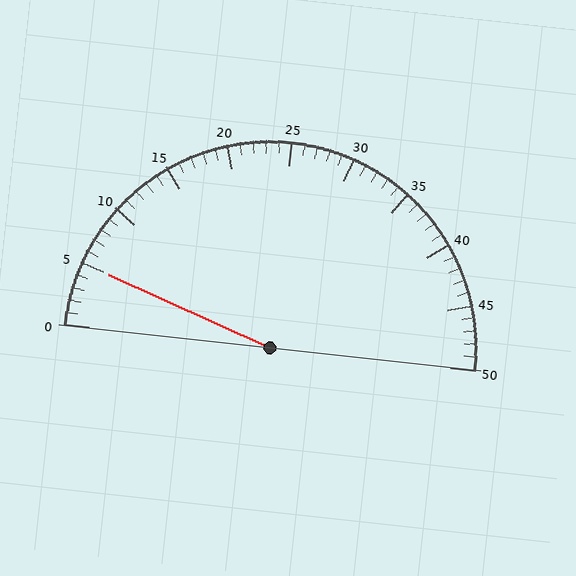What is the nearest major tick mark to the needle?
The nearest major tick mark is 5.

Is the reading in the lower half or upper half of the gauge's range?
The reading is in the lower half of the range (0 to 50).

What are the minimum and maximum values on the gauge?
The gauge ranges from 0 to 50.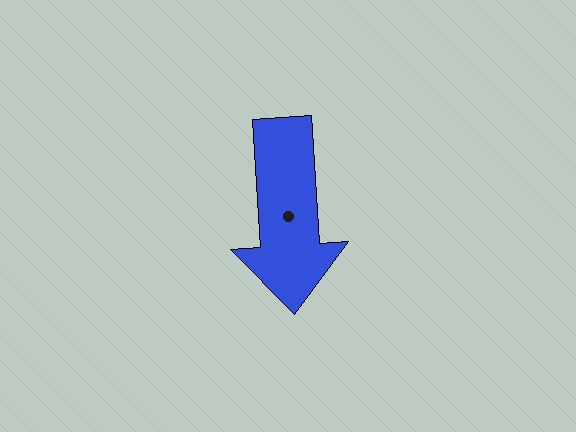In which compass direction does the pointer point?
South.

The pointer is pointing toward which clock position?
Roughly 6 o'clock.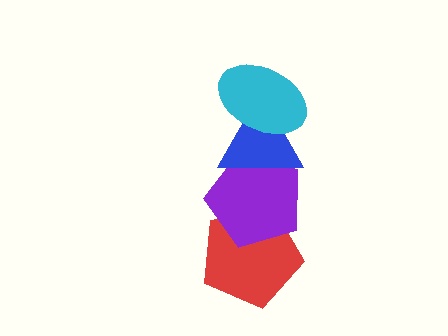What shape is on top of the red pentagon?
The purple pentagon is on top of the red pentagon.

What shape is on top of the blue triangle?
The cyan ellipse is on top of the blue triangle.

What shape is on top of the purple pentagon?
The blue triangle is on top of the purple pentagon.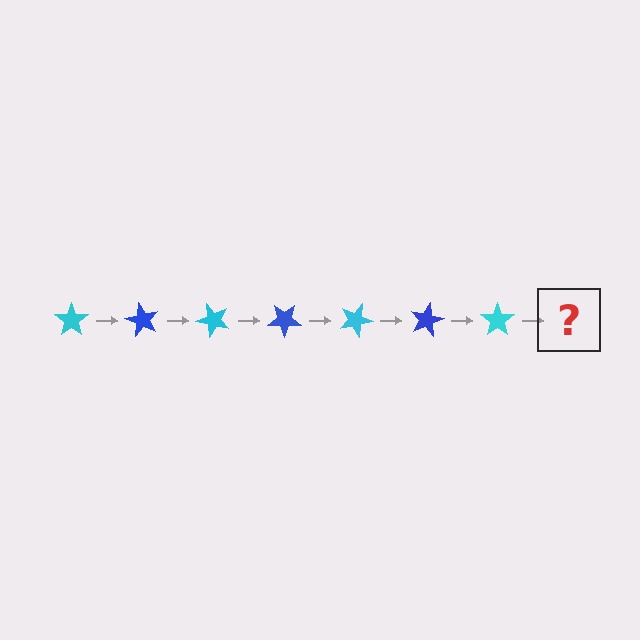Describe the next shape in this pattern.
It should be a blue star, rotated 420 degrees from the start.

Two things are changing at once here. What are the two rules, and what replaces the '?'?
The two rules are that it rotates 60 degrees each step and the color cycles through cyan and blue. The '?' should be a blue star, rotated 420 degrees from the start.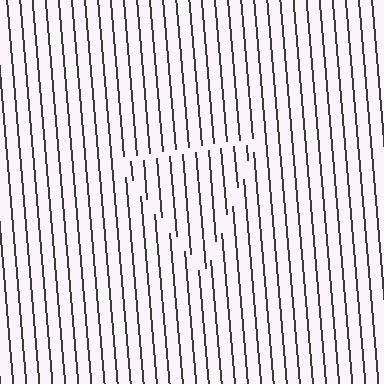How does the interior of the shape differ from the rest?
The interior of the shape contains the same grating, shifted by half a period — the contour is defined by the phase discontinuity where line-ends from the inner and outer gratings abut.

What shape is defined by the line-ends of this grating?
An illusory triangle. The interior of the shape contains the same grating, shifted by half a period — the contour is defined by the phase discontinuity where line-ends from the inner and outer gratings abut.